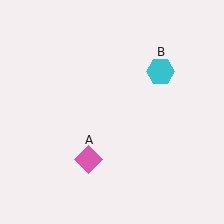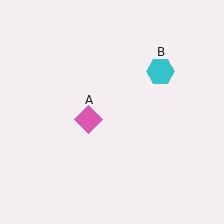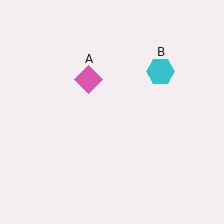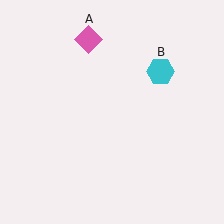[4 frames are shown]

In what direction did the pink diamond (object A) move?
The pink diamond (object A) moved up.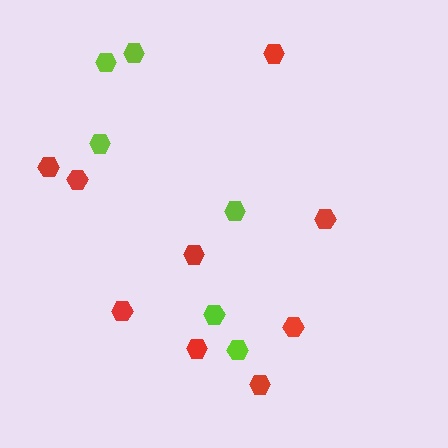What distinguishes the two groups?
There are 2 groups: one group of red hexagons (9) and one group of lime hexagons (6).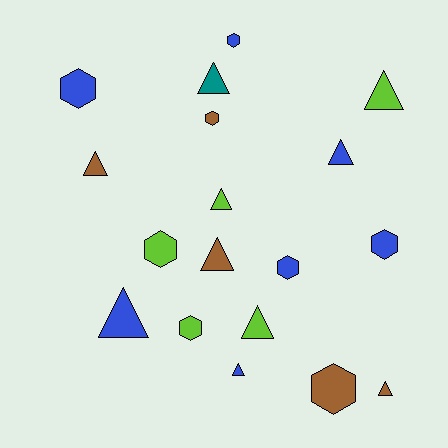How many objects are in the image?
There are 18 objects.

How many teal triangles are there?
There is 1 teal triangle.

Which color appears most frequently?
Blue, with 7 objects.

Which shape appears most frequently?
Triangle, with 10 objects.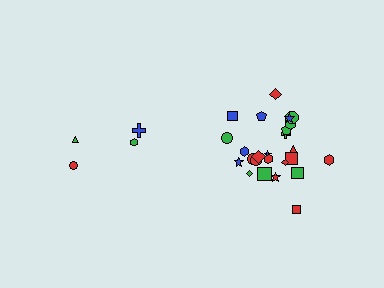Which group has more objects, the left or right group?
The right group.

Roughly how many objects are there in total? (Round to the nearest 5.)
Roughly 30 objects in total.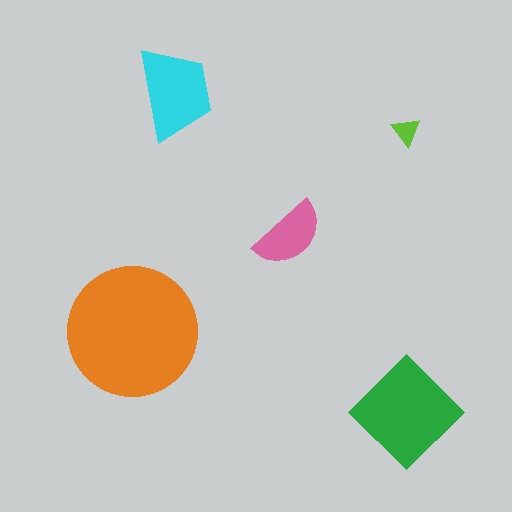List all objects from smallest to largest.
The lime triangle, the pink semicircle, the cyan trapezoid, the green diamond, the orange circle.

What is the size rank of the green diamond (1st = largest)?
2nd.